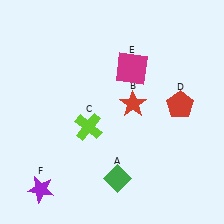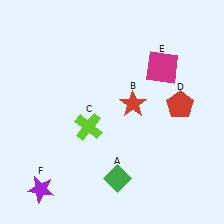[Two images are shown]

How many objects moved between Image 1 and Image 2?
1 object moved between the two images.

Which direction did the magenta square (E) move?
The magenta square (E) moved right.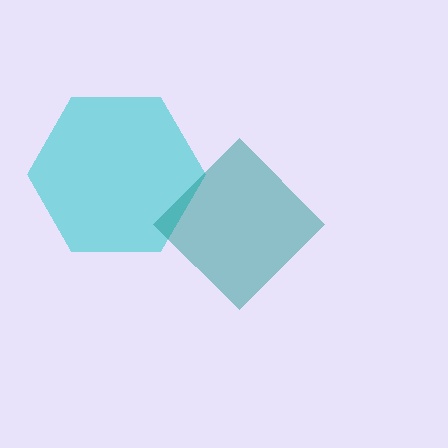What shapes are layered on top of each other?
The layered shapes are: a cyan hexagon, a teal diamond.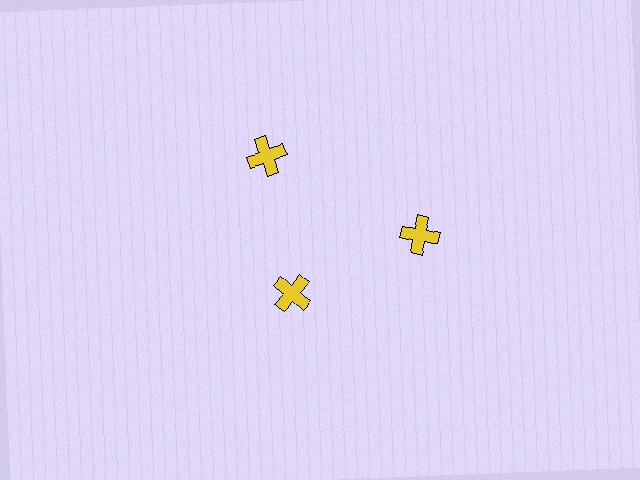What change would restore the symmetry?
The symmetry would be restored by moving it outward, back onto the ring so that all 3 crosses sit at equal angles and equal distance from the center.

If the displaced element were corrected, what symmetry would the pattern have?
It would have 3-fold rotational symmetry — the pattern would map onto itself every 120 degrees.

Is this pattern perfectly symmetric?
No. The 3 yellow crosses are arranged in a ring, but one element near the 7 o'clock position is pulled inward toward the center, breaking the 3-fold rotational symmetry.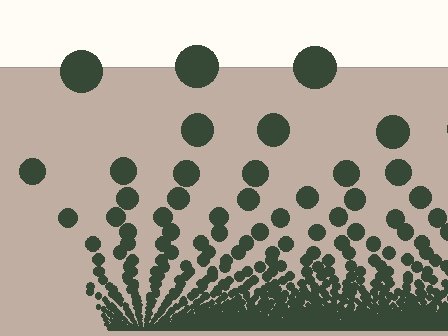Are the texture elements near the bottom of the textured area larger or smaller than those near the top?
Smaller. The gradient is inverted — elements near the bottom are smaller and denser.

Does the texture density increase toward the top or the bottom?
Density increases toward the bottom.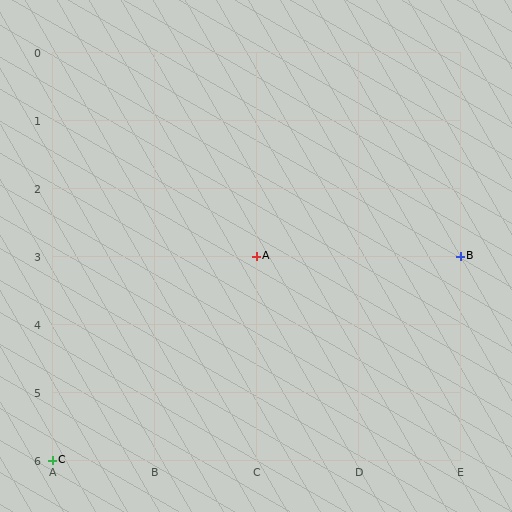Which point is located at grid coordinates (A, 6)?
Point C is at (A, 6).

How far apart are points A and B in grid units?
Points A and B are 2 columns apart.